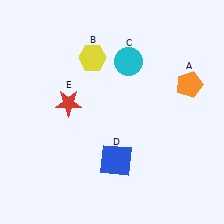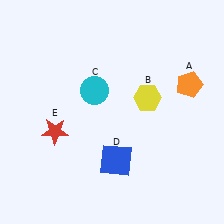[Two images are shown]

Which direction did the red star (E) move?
The red star (E) moved down.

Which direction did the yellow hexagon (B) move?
The yellow hexagon (B) moved right.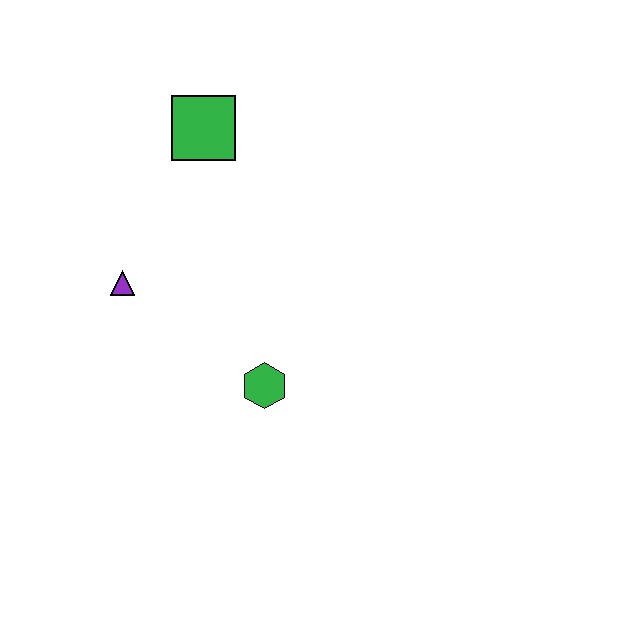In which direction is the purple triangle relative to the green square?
The purple triangle is below the green square.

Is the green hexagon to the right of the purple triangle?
Yes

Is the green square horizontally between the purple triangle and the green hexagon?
Yes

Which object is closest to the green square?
The purple triangle is closest to the green square.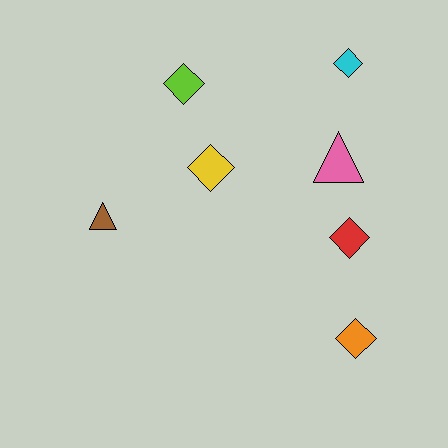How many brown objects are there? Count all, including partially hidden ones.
There is 1 brown object.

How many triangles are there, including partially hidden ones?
There are 2 triangles.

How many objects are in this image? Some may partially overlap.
There are 7 objects.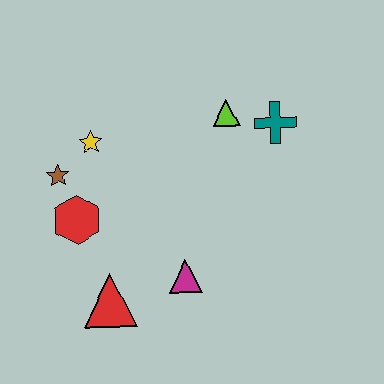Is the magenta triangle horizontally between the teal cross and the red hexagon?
Yes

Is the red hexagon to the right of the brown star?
Yes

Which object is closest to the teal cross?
The lime triangle is closest to the teal cross.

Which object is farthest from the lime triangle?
The red triangle is farthest from the lime triangle.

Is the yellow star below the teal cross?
Yes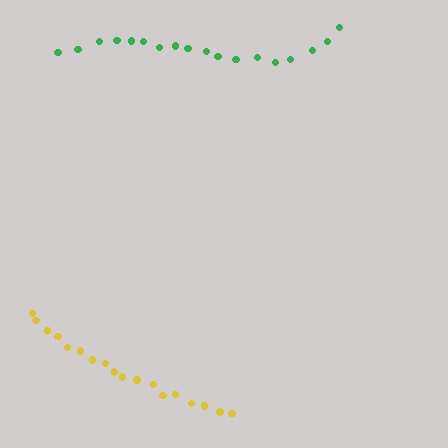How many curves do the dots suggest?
There are 2 distinct paths.